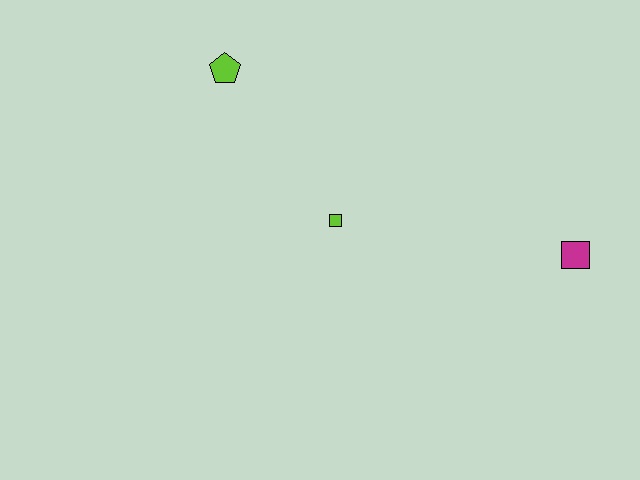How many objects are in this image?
There are 3 objects.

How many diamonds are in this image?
There are no diamonds.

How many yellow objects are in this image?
There are no yellow objects.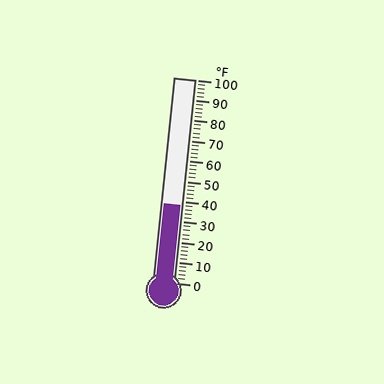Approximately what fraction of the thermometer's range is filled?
The thermometer is filled to approximately 40% of its range.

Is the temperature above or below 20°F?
The temperature is above 20°F.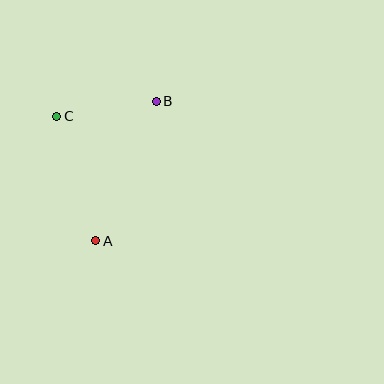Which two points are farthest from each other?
Points A and B are farthest from each other.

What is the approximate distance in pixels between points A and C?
The distance between A and C is approximately 131 pixels.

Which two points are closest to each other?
Points B and C are closest to each other.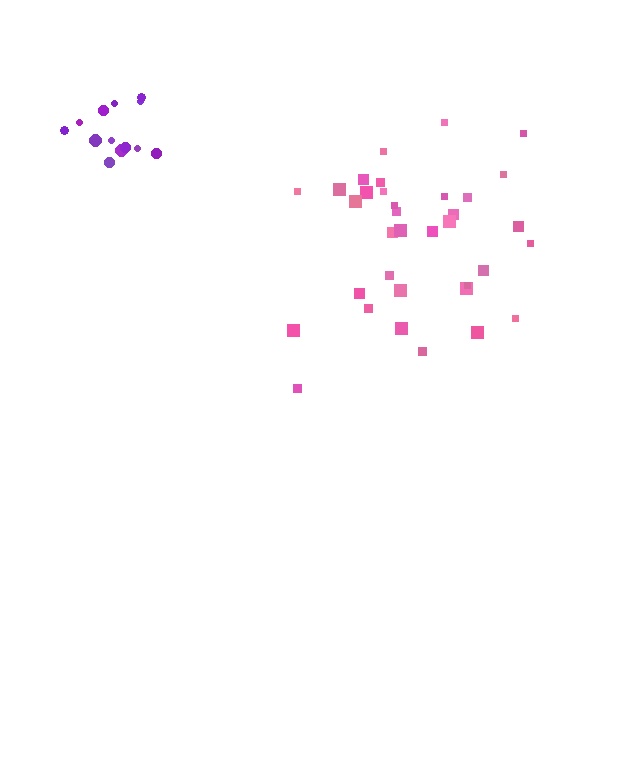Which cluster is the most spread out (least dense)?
Pink.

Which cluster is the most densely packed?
Purple.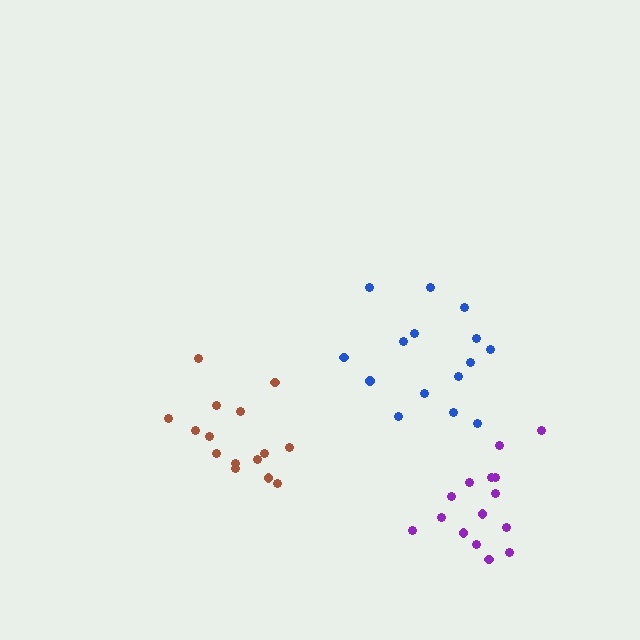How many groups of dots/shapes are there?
There are 3 groups.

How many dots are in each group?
Group 1: 15 dots, Group 2: 15 dots, Group 3: 15 dots (45 total).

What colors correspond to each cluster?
The clusters are colored: brown, purple, blue.